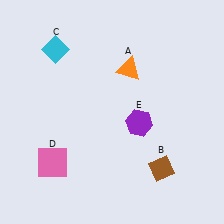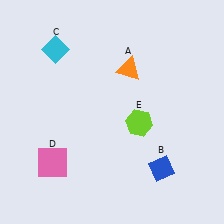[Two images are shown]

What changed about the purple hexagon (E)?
In Image 1, E is purple. In Image 2, it changed to lime.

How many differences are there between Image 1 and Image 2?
There are 2 differences between the two images.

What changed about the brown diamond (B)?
In Image 1, B is brown. In Image 2, it changed to blue.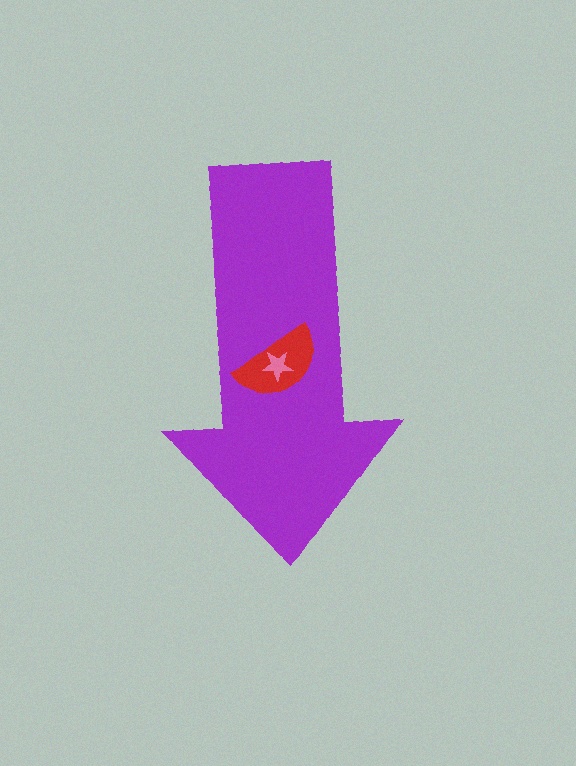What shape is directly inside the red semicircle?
The pink star.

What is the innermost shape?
The pink star.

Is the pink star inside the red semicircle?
Yes.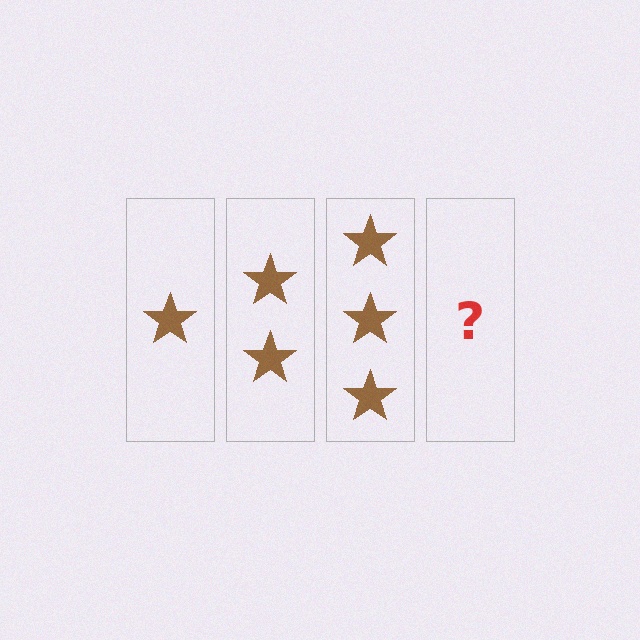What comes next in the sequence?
The next element should be 4 stars.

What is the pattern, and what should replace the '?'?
The pattern is that each step adds one more star. The '?' should be 4 stars.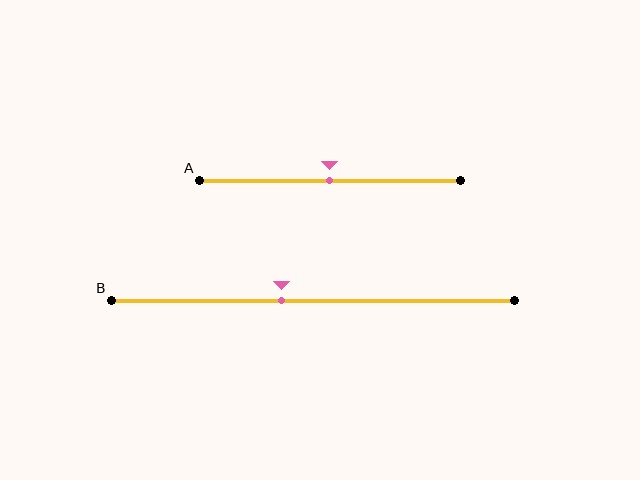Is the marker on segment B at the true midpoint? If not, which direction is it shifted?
No, the marker on segment B is shifted to the left by about 8% of the segment length.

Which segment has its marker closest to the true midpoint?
Segment A has its marker closest to the true midpoint.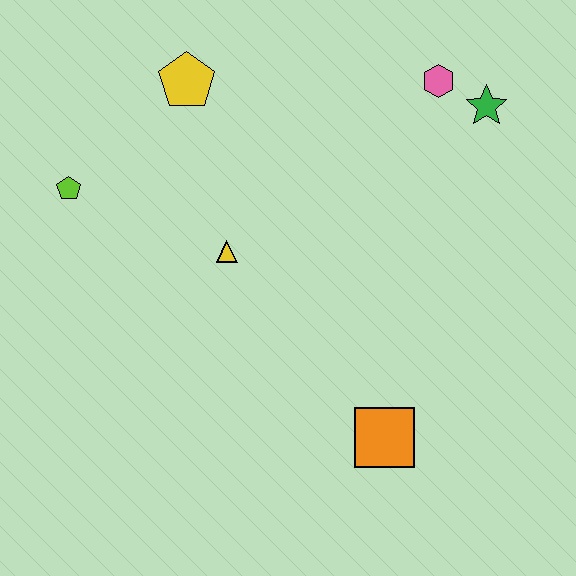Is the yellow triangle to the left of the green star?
Yes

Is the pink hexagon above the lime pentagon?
Yes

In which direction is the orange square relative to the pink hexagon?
The orange square is below the pink hexagon.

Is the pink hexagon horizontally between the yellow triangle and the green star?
Yes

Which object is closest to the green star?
The pink hexagon is closest to the green star.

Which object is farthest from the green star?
The lime pentagon is farthest from the green star.